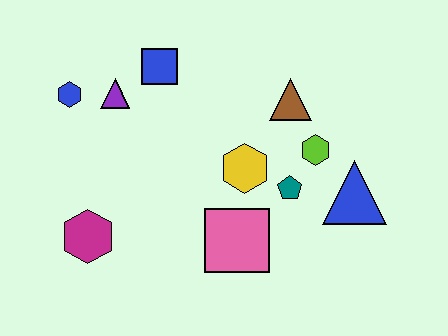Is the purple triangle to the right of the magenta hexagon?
Yes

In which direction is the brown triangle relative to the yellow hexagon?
The brown triangle is above the yellow hexagon.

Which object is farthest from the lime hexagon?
The blue hexagon is farthest from the lime hexagon.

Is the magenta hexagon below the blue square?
Yes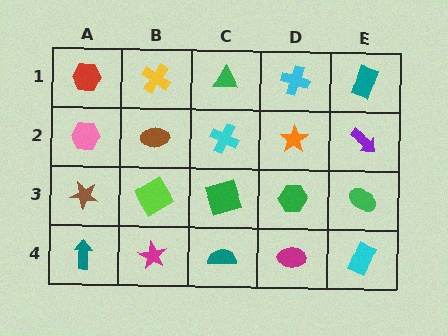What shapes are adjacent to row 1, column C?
A cyan cross (row 2, column C), a yellow cross (row 1, column B), a cyan cross (row 1, column D).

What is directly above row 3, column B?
A brown ellipse.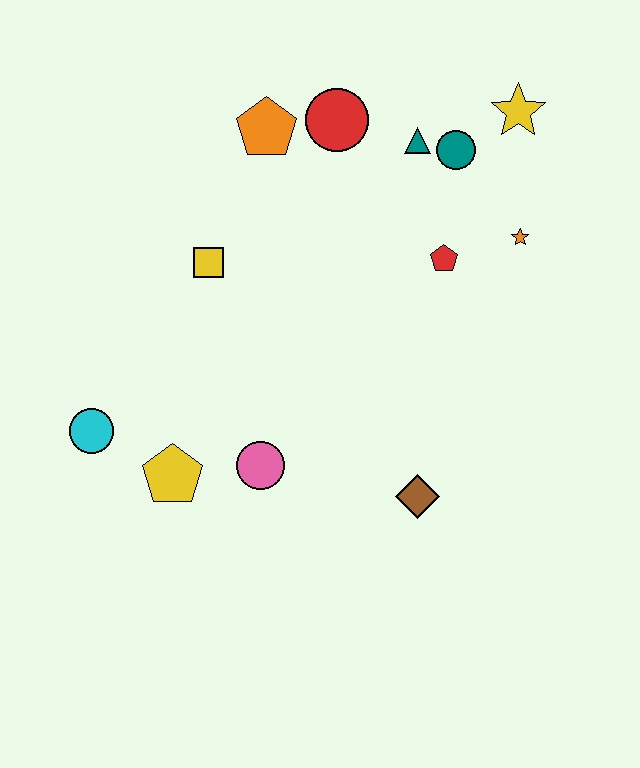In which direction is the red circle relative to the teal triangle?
The red circle is to the left of the teal triangle.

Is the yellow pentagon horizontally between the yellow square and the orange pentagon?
No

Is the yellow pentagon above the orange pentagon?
No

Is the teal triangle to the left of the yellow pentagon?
No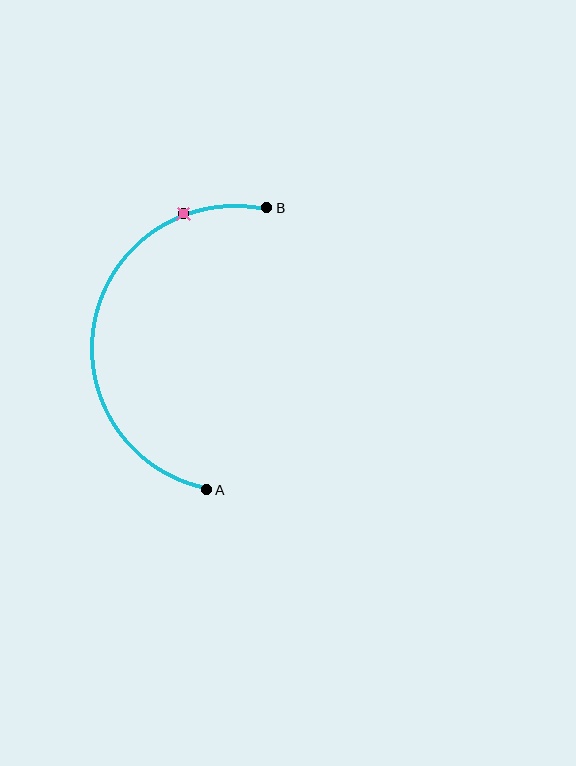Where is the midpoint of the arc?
The arc midpoint is the point on the curve farthest from the straight line joining A and B. It sits to the left of that line.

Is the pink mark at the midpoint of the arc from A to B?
No. The pink mark lies on the arc but is closer to endpoint B. The arc midpoint would be at the point on the curve equidistant along the arc from both A and B.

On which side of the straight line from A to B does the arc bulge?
The arc bulges to the left of the straight line connecting A and B.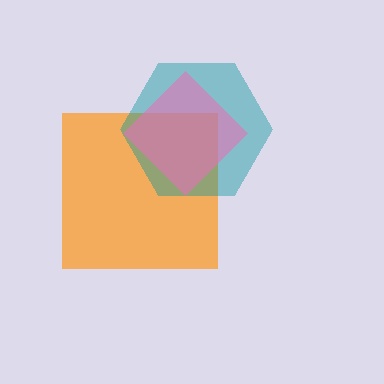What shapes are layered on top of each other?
The layered shapes are: an orange square, a teal hexagon, a pink diamond.